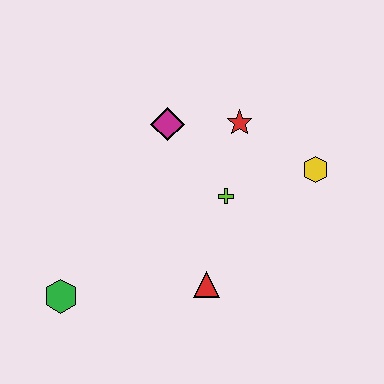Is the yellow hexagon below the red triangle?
No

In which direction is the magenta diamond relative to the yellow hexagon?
The magenta diamond is to the left of the yellow hexagon.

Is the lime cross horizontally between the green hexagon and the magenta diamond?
No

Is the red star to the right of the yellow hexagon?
No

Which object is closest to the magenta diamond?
The red star is closest to the magenta diamond.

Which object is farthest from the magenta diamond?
The green hexagon is farthest from the magenta diamond.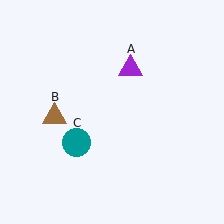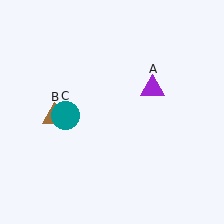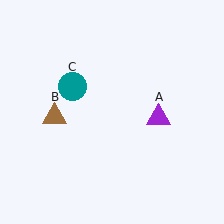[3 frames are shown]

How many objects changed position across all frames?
2 objects changed position: purple triangle (object A), teal circle (object C).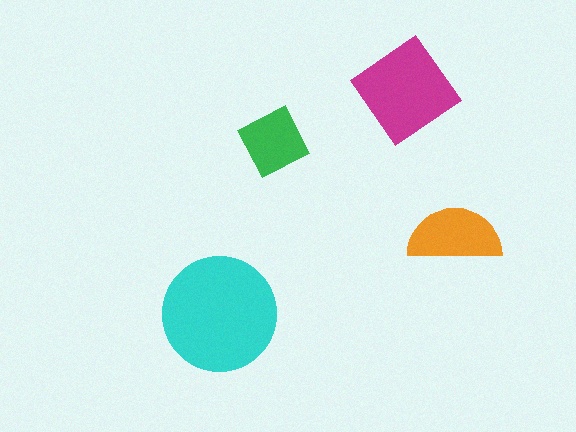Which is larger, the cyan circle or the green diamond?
The cyan circle.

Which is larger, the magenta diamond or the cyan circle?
The cyan circle.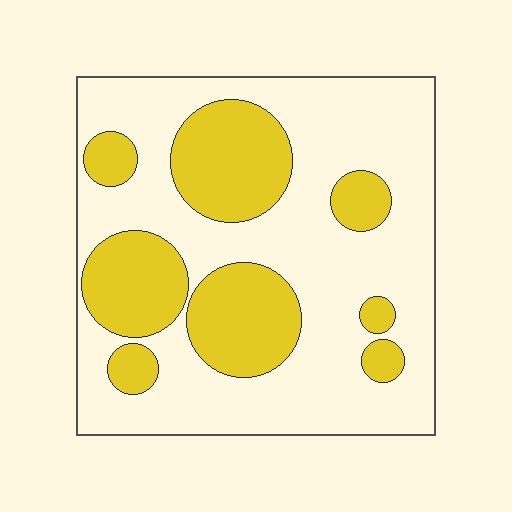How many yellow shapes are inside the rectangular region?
8.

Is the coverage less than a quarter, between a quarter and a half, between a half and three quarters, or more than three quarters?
Between a quarter and a half.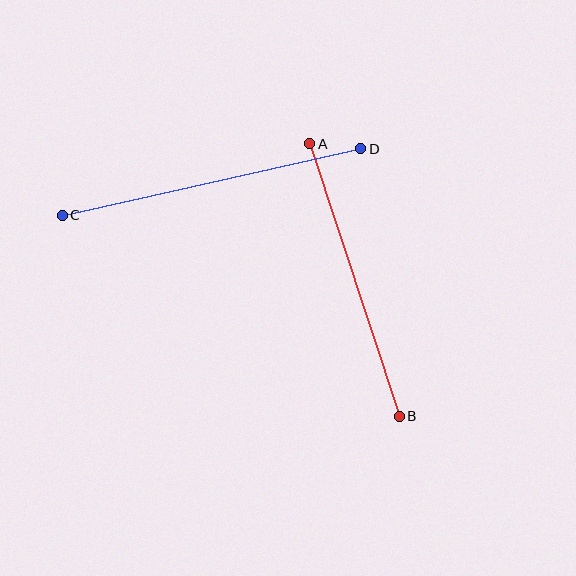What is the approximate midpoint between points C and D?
The midpoint is at approximately (212, 182) pixels.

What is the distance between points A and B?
The distance is approximately 287 pixels.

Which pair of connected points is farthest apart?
Points C and D are farthest apart.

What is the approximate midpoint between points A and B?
The midpoint is at approximately (354, 280) pixels.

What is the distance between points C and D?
The distance is approximately 306 pixels.